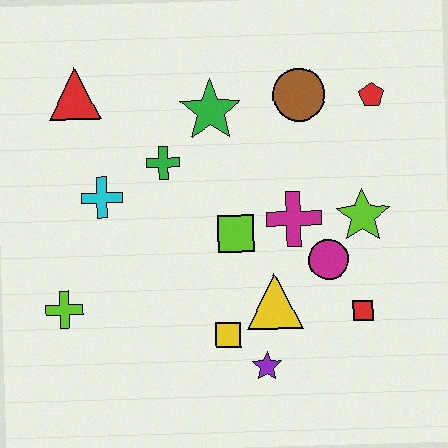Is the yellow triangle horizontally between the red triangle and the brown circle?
Yes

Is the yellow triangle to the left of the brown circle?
Yes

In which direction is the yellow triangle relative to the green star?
The yellow triangle is below the green star.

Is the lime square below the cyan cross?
Yes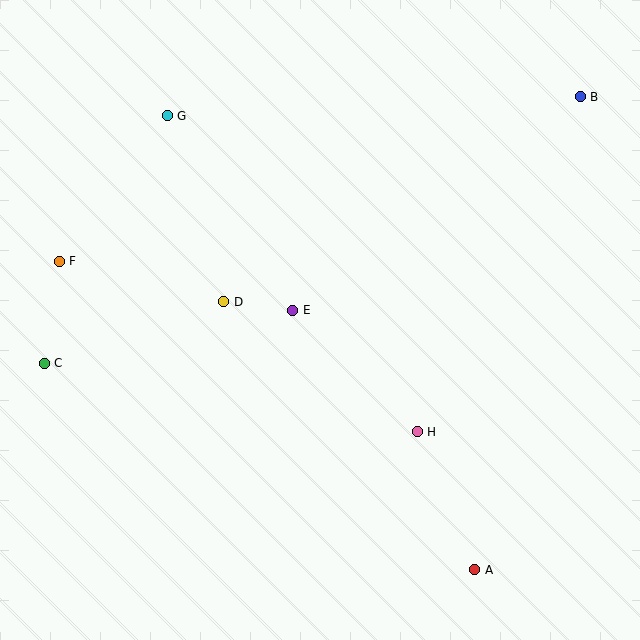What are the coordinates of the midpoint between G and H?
The midpoint between G and H is at (292, 274).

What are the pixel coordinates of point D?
Point D is at (224, 302).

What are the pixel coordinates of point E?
Point E is at (293, 310).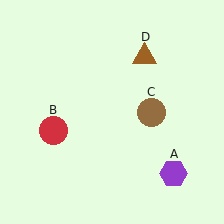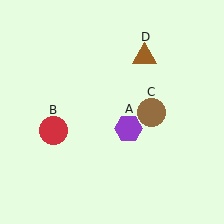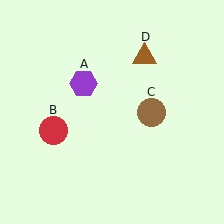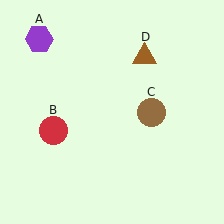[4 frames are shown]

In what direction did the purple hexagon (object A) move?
The purple hexagon (object A) moved up and to the left.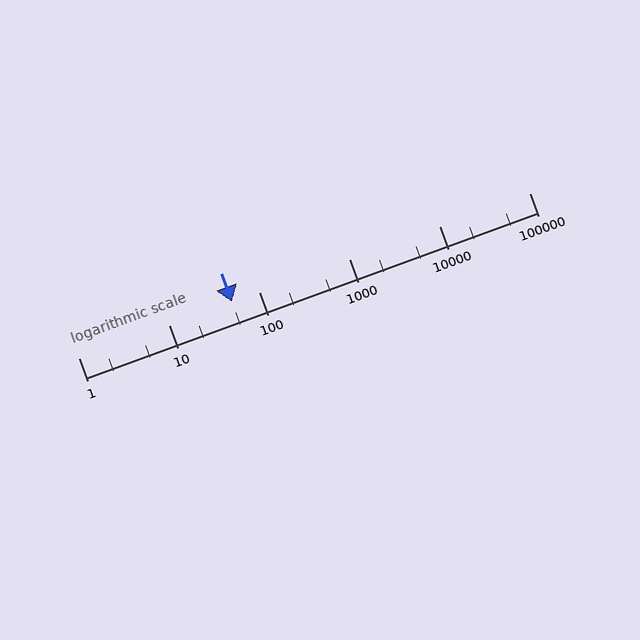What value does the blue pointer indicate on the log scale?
The pointer indicates approximately 51.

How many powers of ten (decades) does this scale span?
The scale spans 5 decades, from 1 to 100000.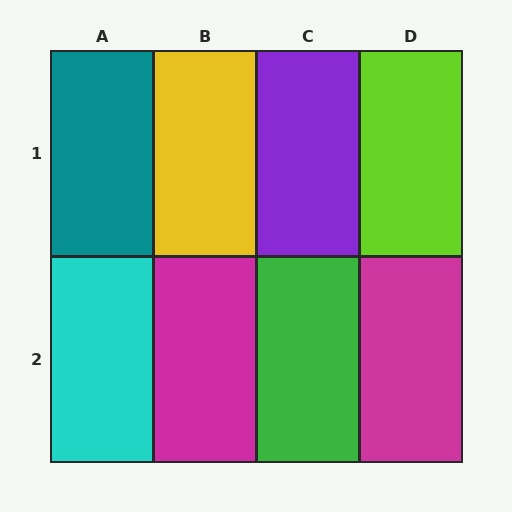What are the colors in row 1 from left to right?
Teal, yellow, purple, lime.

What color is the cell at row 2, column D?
Magenta.